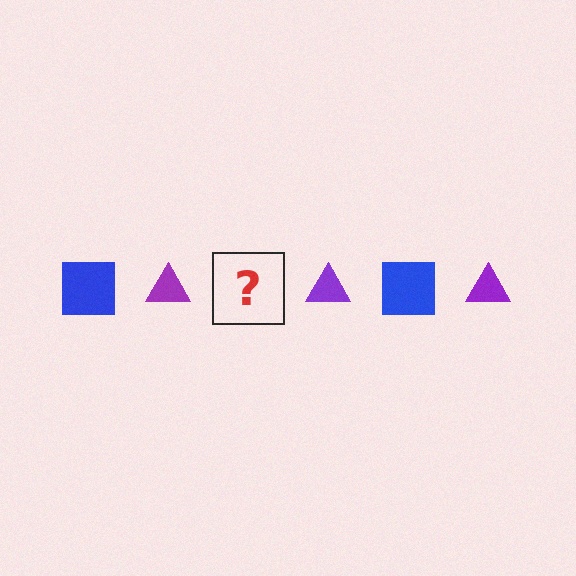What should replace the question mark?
The question mark should be replaced with a blue square.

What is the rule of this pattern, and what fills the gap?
The rule is that the pattern alternates between blue square and purple triangle. The gap should be filled with a blue square.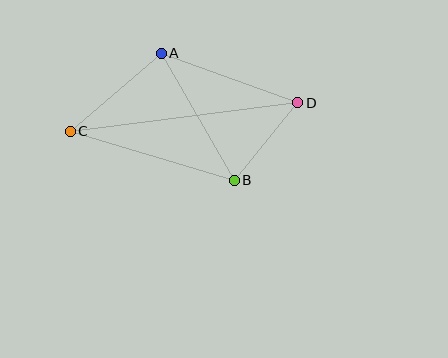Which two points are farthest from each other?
Points C and D are farthest from each other.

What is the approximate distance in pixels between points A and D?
The distance between A and D is approximately 145 pixels.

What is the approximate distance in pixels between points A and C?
The distance between A and C is approximately 120 pixels.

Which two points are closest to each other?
Points B and D are closest to each other.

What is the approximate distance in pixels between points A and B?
The distance between A and B is approximately 147 pixels.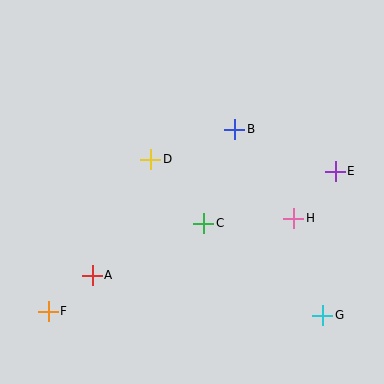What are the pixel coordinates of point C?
Point C is at (204, 223).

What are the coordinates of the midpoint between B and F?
The midpoint between B and F is at (141, 220).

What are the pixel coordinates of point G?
Point G is at (323, 315).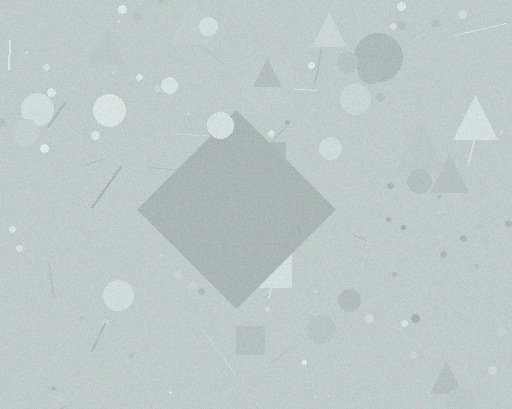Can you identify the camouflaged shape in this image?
The camouflaged shape is a diamond.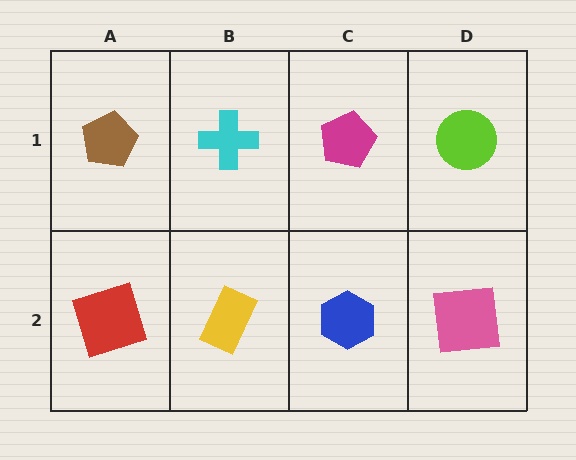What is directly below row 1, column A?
A red square.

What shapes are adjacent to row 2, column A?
A brown pentagon (row 1, column A), a yellow rectangle (row 2, column B).